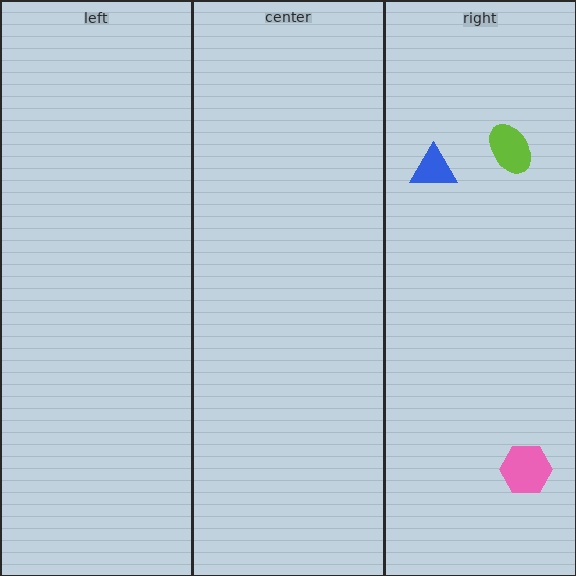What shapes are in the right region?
The pink hexagon, the lime ellipse, the blue triangle.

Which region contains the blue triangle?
The right region.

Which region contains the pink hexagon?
The right region.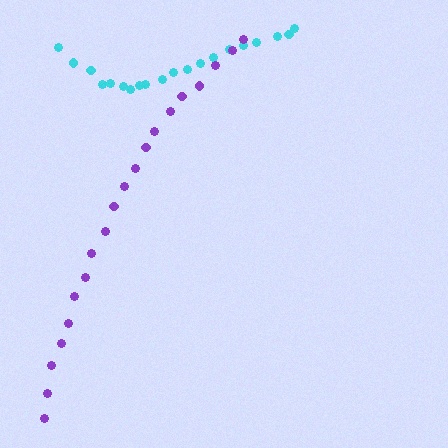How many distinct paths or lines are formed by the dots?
There are 2 distinct paths.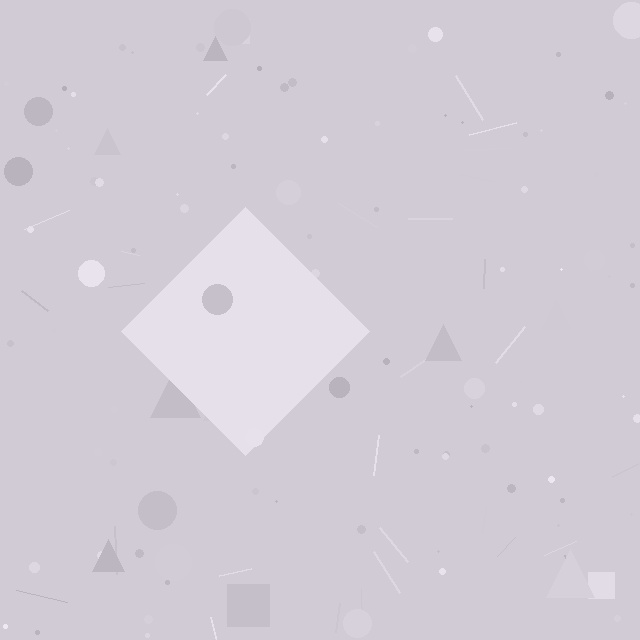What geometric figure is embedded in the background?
A diamond is embedded in the background.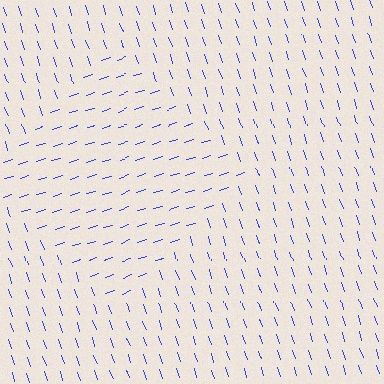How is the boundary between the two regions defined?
The boundary is defined purely by a change in line orientation (approximately 89 degrees difference). All lines are the same color and thickness.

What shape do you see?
I see a diamond.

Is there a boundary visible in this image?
Yes, there is a texture boundary formed by a change in line orientation.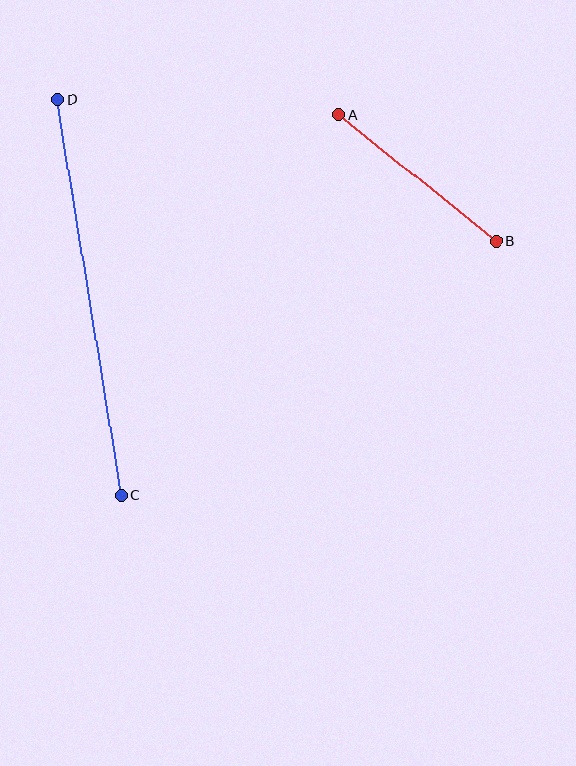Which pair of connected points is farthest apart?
Points C and D are farthest apart.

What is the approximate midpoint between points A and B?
The midpoint is at approximately (418, 178) pixels.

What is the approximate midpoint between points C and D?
The midpoint is at approximately (90, 297) pixels.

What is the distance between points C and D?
The distance is approximately 401 pixels.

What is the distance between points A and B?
The distance is approximately 202 pixels.